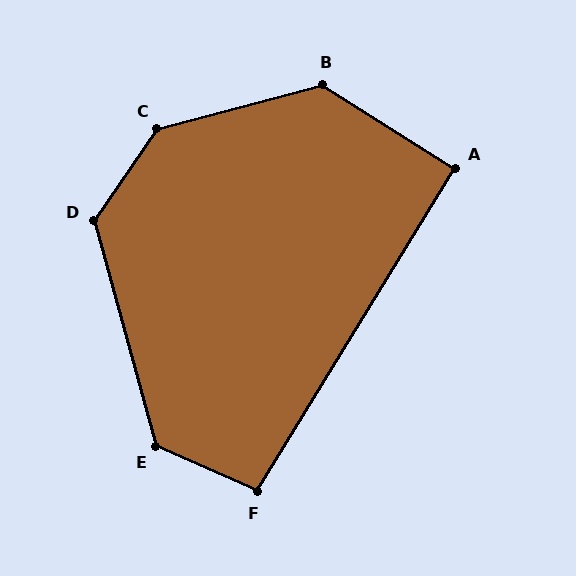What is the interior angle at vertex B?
Approximately 133 degrees (obtuse).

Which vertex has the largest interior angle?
C, at approximately 140 degrees.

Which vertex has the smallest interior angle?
A, at approximately 90 degrees.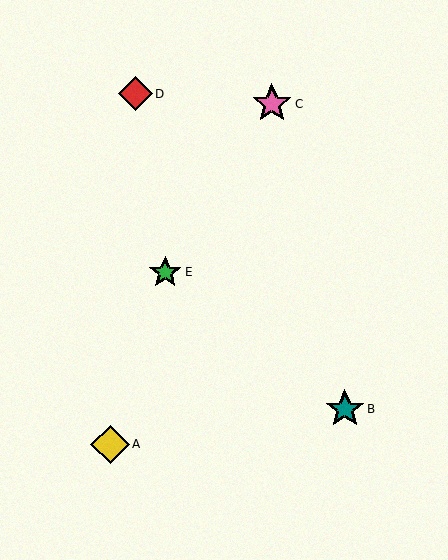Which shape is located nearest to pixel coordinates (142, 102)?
The red diamond (labeled D) at (136, 94) is nearest to that location.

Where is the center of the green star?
The center of the green star is at (165, 273).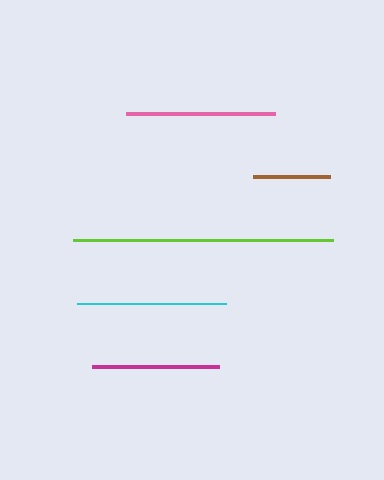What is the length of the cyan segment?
The cyan segment is approximately 148 pixels long.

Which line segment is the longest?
The lime line is the longest at approximately 259 pixels.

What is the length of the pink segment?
The pink segment is approximately 149 pixels long.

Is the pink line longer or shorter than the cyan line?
The pink line is longer than the cyan line.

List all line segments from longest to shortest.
From longest to shortest: lime, pink, cyan, magenta, brown.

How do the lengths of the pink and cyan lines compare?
The pink and cyan lines are approximately the same length.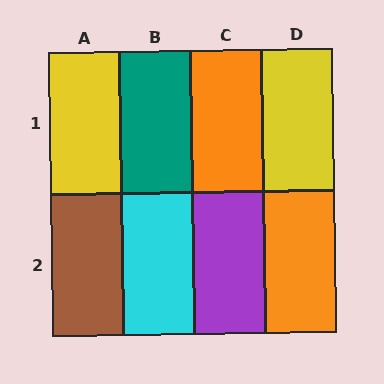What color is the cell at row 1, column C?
Orange.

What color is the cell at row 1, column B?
Teal.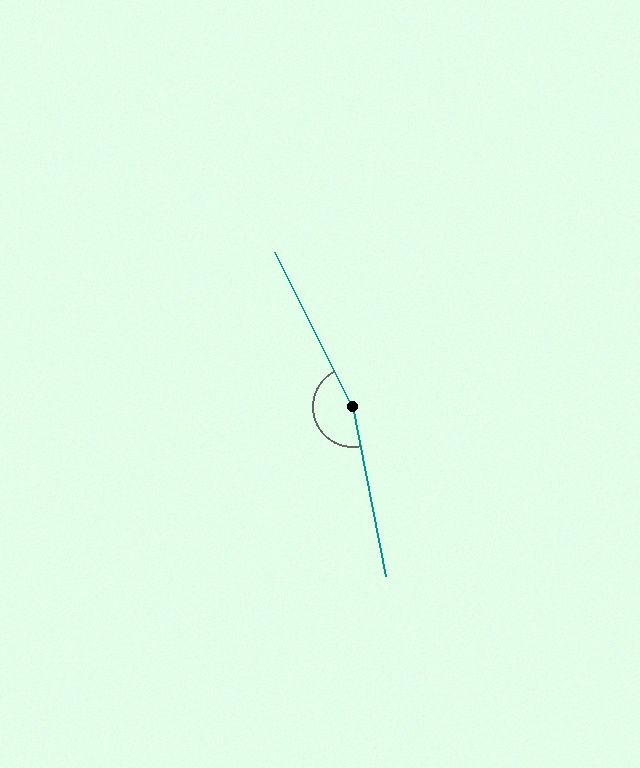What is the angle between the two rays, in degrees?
Approximately 164 degrees.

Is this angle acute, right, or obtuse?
It is obtuse.